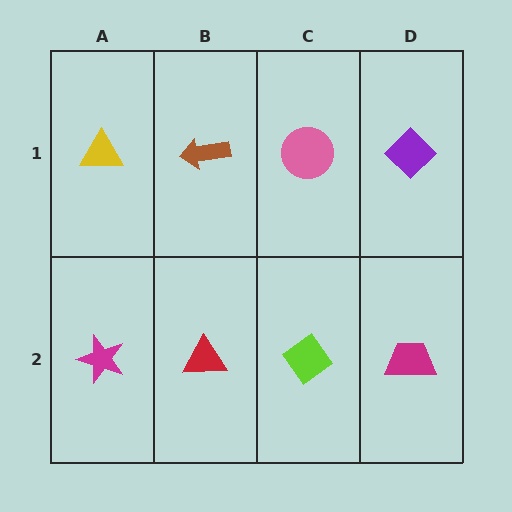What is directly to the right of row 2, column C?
A magenta trapezoid.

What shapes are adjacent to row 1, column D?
A magenta trapezoid (row 2, column D), a pink circle (row 1, column C).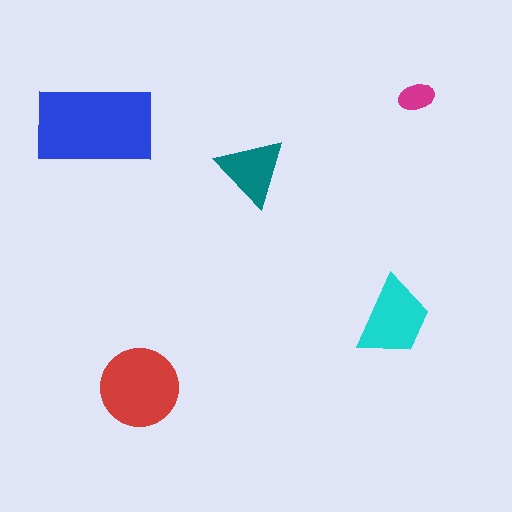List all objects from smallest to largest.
The magenta ellipse, the teal triangle, the cyan trapezoid, the red circle, the blue rectangle.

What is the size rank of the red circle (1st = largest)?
2nd.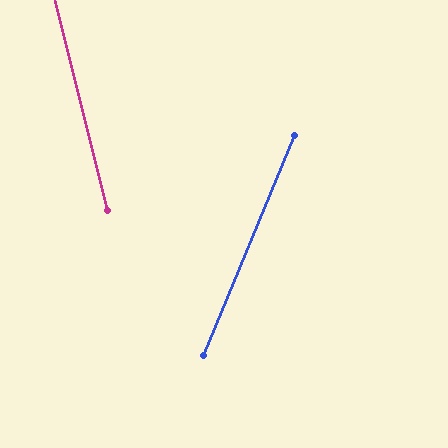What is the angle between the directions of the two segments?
Approximately 37 degrees.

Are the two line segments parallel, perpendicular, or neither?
Neither parallel nor perpendicular — they differ by about 37°.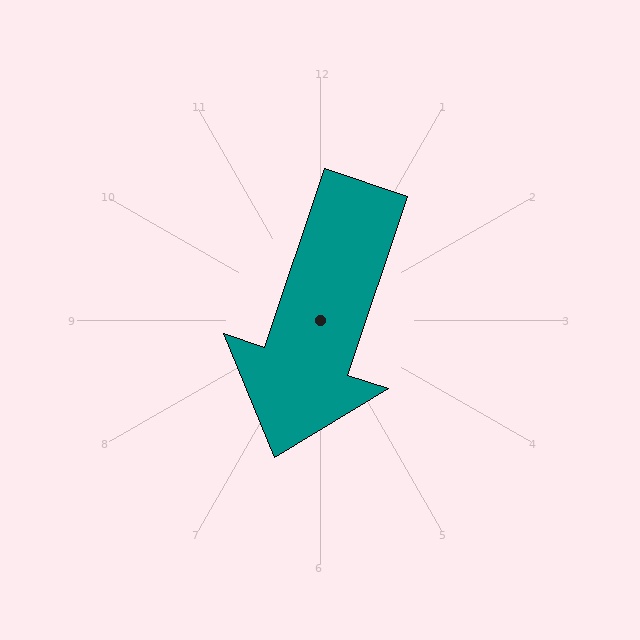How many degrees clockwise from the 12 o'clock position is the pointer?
Approximately 199 degrees.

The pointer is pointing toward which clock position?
Roughly 7 o'clock.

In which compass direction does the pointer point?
South.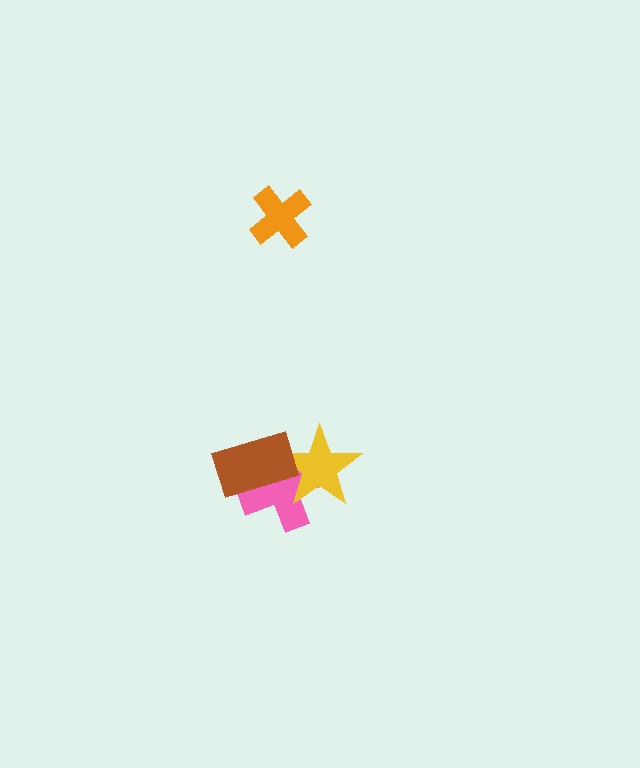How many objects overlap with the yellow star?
2 objects overlap with the yellow star.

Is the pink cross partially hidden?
Yes, it is partially covered by another shape.